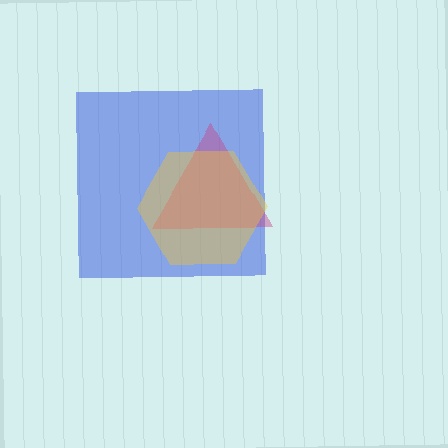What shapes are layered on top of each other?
The layered shapes are: a blue square, a magenta triangle, a yellow hexagon.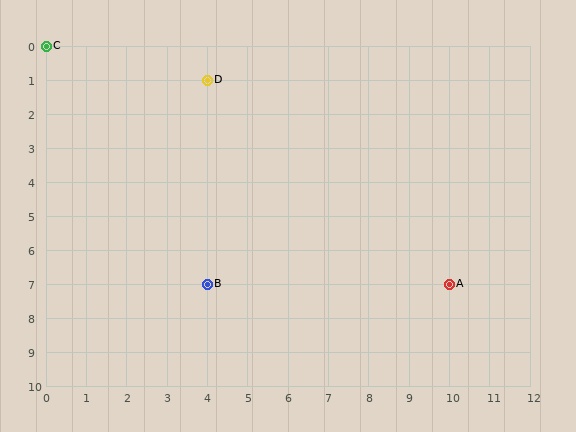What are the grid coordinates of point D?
Point D is at grid coordinates (4, 1).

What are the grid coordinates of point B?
Point B is at grid coordinates (4, 7).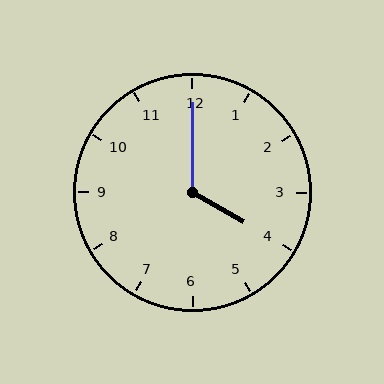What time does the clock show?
4:00.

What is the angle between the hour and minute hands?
Approximately 120 degrees.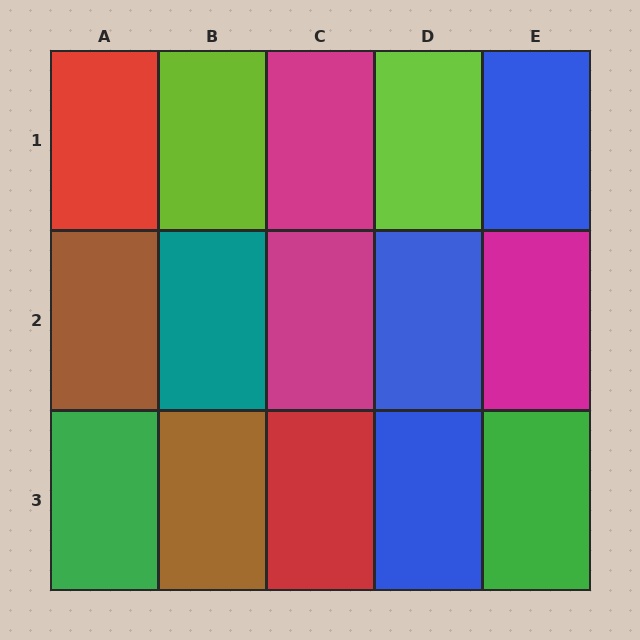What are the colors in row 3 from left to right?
Green, brown, red, blue, green.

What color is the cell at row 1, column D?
Lime.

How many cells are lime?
2 cells are lime.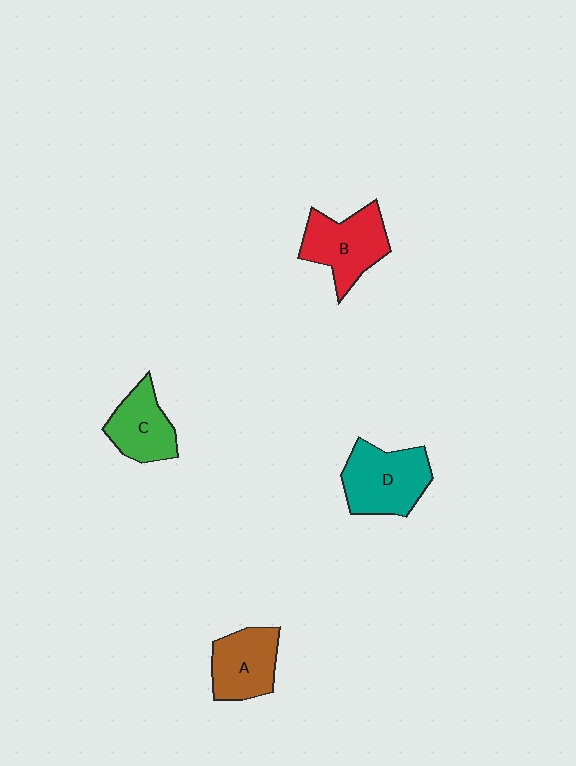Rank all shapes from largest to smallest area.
From largest to smallest: D (teal), B (red), A (brown), C (green).